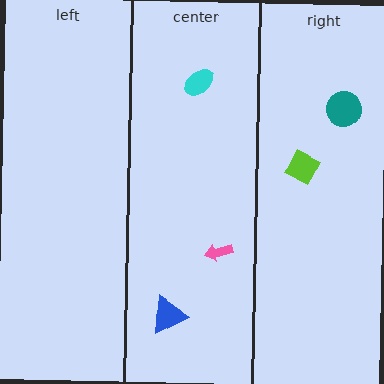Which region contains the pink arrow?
The center region.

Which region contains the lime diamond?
The right region.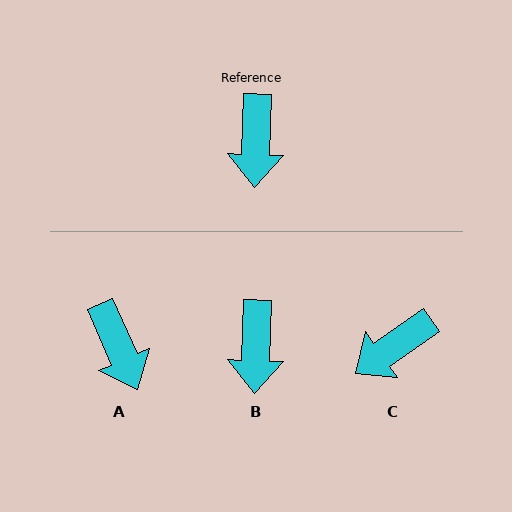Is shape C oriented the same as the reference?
No, it is off by about 53 degrees.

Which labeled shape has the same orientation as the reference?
B.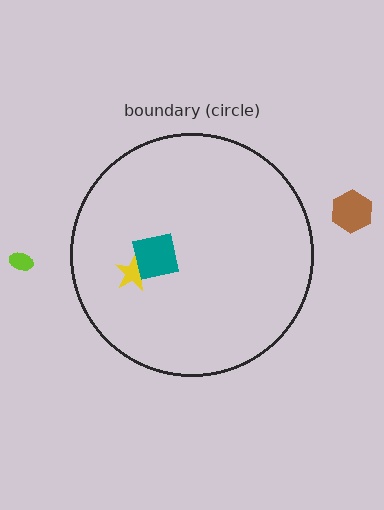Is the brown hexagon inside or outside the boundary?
Outside.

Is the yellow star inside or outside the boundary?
Inside.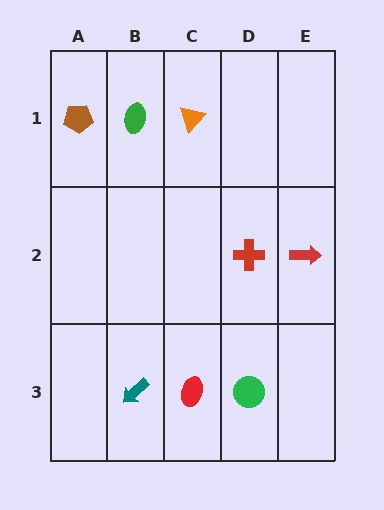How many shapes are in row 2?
2 shapes.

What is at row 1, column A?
A brown pentagon.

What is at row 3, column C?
A red ellipse.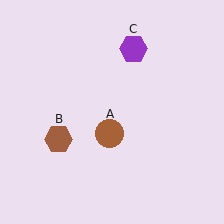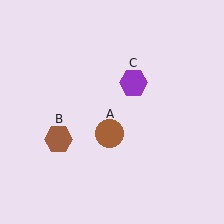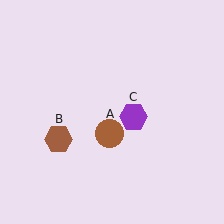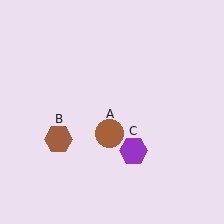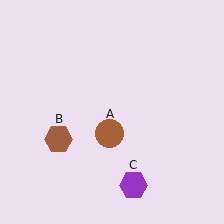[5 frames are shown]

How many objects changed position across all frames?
1 object changed position: purple hexagon (object C).